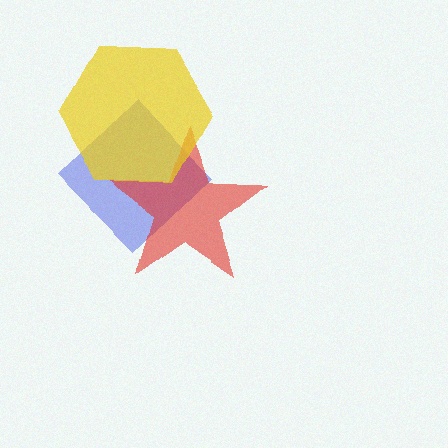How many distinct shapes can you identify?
There are 3 distinct shapes: a blue diamond, a red star, a yellow hexagon.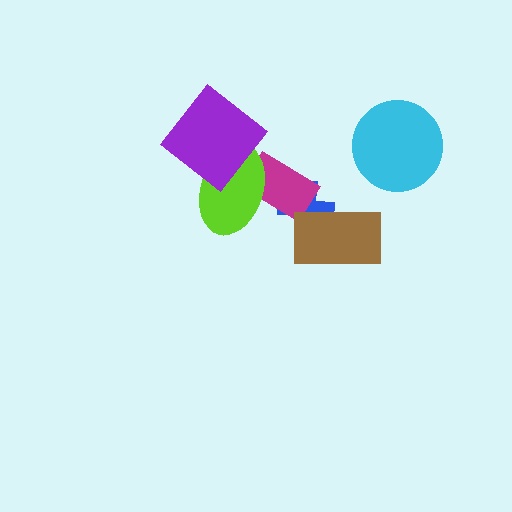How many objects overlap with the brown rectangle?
1 object overlaps with the brown rectangle.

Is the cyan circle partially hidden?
No, no other shape covers it.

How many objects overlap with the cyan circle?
0 objects overlap with the cyan circle.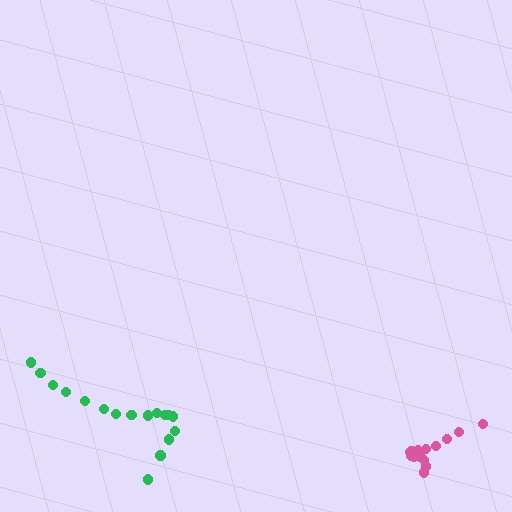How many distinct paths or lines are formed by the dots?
There are 2 distinct paths.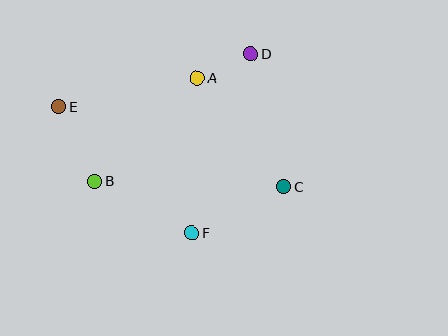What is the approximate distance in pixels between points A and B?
The distance between A and B is approximately 146 pixels.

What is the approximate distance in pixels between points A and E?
The distance between A and E is approximately 141 pixels.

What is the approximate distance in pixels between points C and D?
The distance between C and D is approximately 137 pixels.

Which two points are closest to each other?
Points A and D are closest to each other.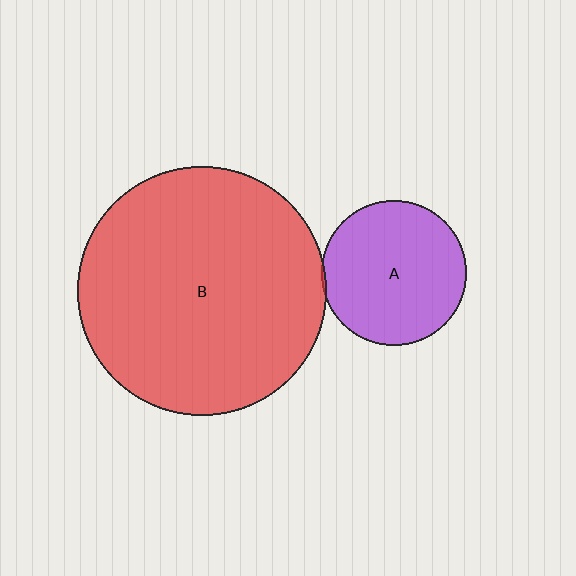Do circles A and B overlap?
Yes.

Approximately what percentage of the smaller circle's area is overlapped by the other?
Approximately 5%.